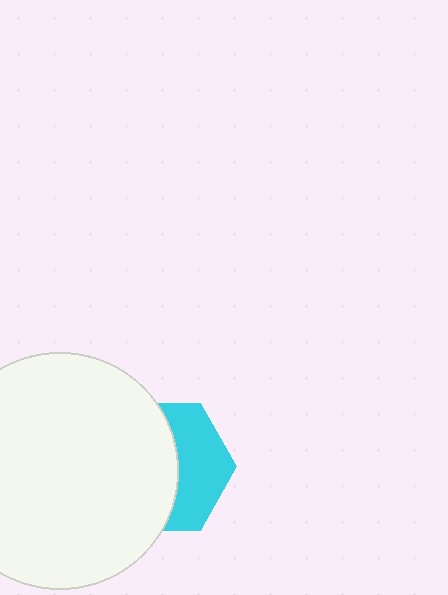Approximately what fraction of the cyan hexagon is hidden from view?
Roughly 59% of the cyan hexagon is hidden behind the white circle.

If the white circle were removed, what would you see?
You would see the complete cyan hexagon.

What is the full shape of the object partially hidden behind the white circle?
The partially hidden object is a cyan hexagon.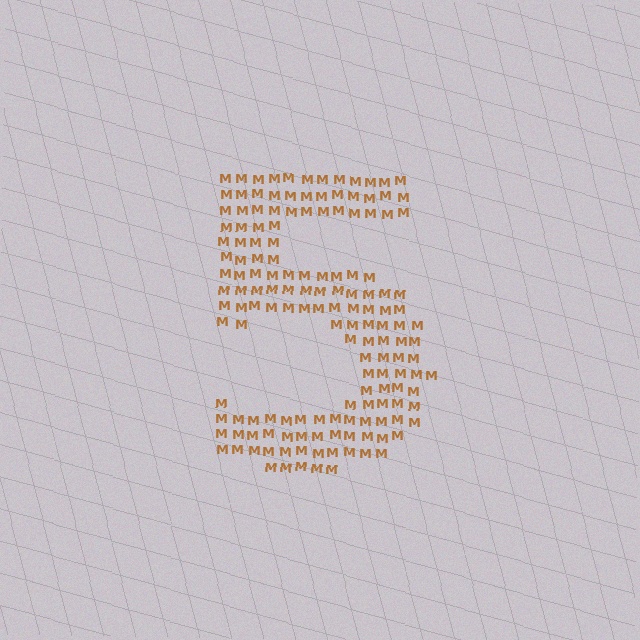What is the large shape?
The large shape is the digit 5.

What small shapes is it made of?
It is made of small letter M's.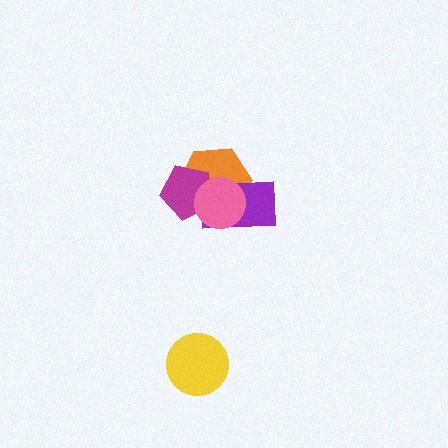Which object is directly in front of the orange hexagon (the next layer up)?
The purple rectangle is directly in front of the orange hexagon.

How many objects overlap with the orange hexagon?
3 objects overlap with the orange hexagon.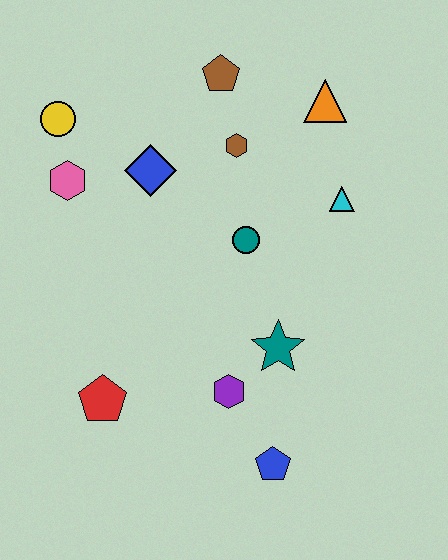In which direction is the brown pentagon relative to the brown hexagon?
The brown pentagon is above the brown hexagon.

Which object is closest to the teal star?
The purple hexagon is closest to the teal star.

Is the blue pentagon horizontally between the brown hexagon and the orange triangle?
Yes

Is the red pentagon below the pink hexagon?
Yes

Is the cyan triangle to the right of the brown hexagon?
Yes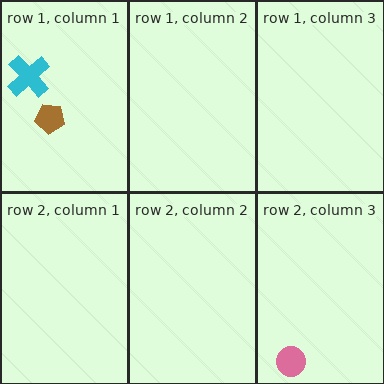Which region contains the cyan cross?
The row 1, column 1 region.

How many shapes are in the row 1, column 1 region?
2.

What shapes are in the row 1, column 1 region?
The cyan cross, the brown pentagon.